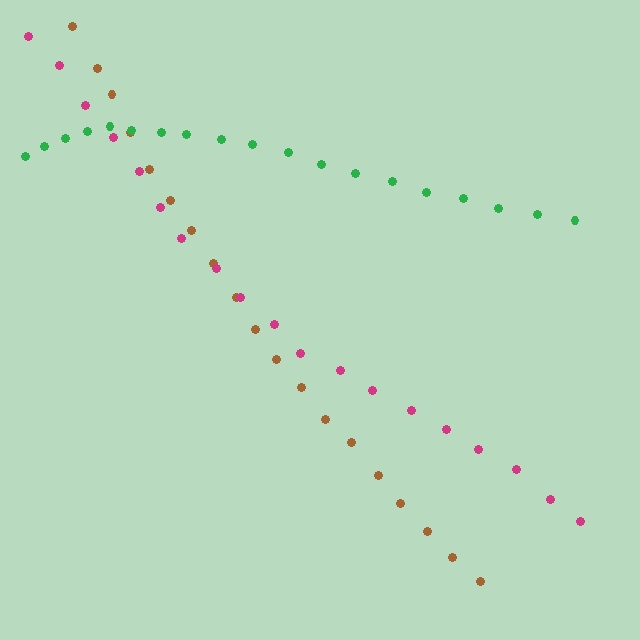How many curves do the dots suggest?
There are 3 distinct paths.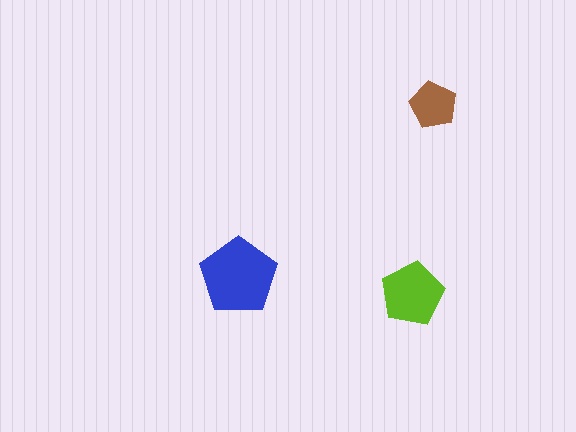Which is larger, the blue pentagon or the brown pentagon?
The blue one.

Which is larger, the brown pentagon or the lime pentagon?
The lime one.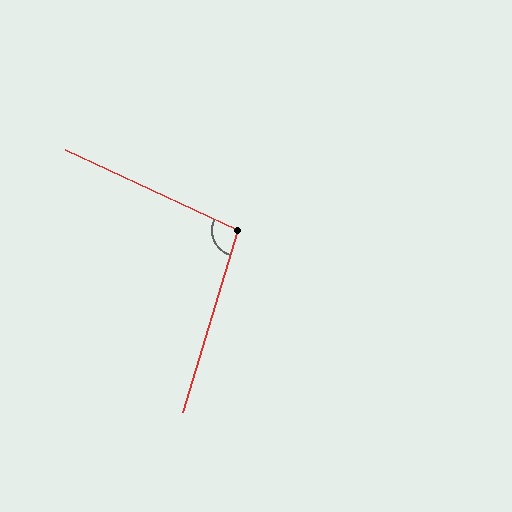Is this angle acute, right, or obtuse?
It is obtuse.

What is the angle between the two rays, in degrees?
Approximately 98 degrees.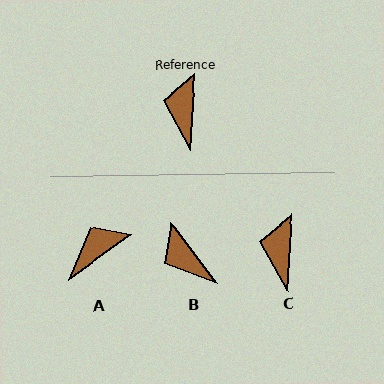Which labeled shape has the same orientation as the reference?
C.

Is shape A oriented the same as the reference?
No, it is off by about 51 degrees.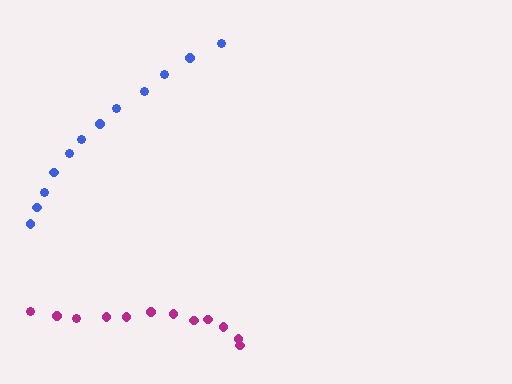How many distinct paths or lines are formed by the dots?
There are 2 distinct paths.